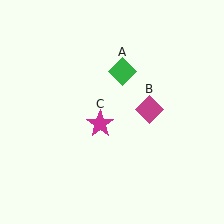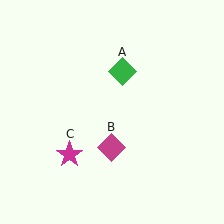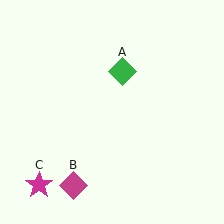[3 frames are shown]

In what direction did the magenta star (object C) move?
The magenta star (object C) moved down and to the left.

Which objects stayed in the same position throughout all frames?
Green diamond (object A) remained stationary.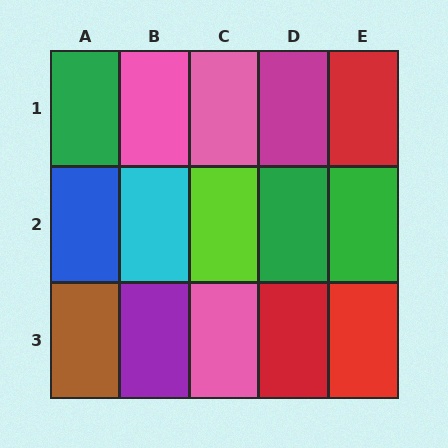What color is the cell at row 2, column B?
Cyan.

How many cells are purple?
1 cell is purple.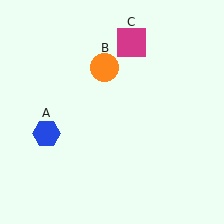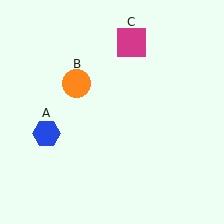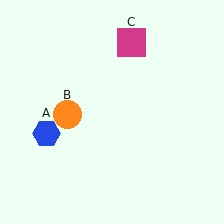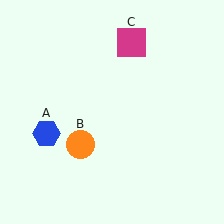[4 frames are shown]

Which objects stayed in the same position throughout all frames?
Blue hexagon (object A) and magenta square (object C) remained stationary.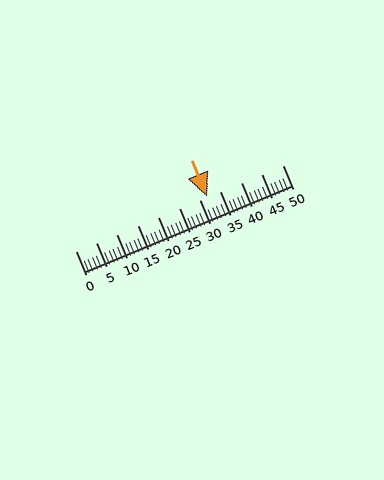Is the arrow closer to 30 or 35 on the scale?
The arrow is closer to 30.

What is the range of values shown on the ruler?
The ruler shows values from 0 to 50.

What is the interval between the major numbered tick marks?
The major tick marks are spaced 5 units apart.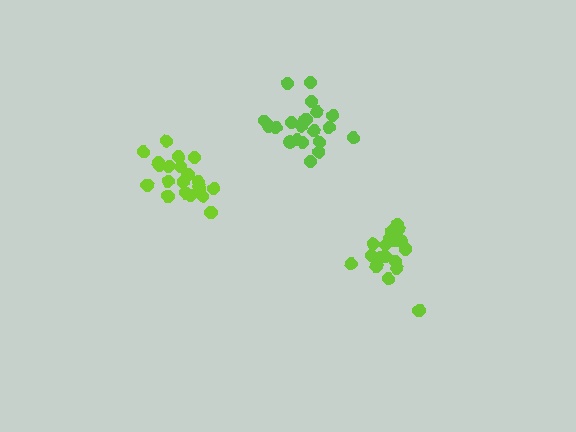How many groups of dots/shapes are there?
There are 3 groups.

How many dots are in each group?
Group 1: 20 dots, Group 2: 21 dots, Group 3: 21 dots (62 total).